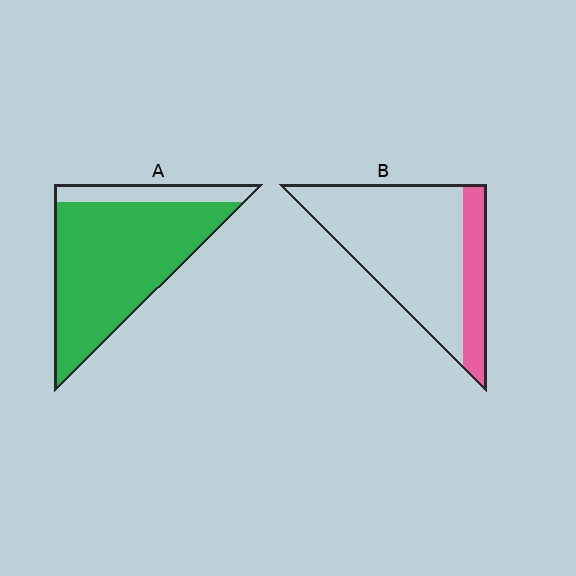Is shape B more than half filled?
No.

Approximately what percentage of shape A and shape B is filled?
A is approximately 85% and B is approximately 20%.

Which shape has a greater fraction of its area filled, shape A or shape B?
Shape A.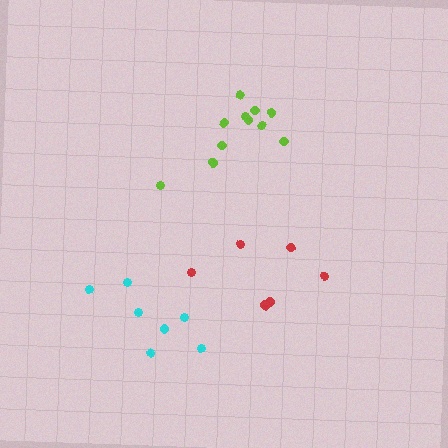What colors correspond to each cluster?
The clusters are colored: red, lime, cyan.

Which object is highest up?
The lime cluster is topmost.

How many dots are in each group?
Group 1: 6 dots, Group 2: 11 dots, Group 3: 7 dots (24 total).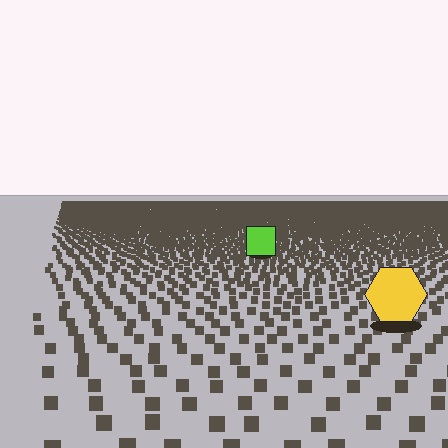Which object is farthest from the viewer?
The lime square is farthest from the viewer. It appears smaller and the ground texture around it is denser.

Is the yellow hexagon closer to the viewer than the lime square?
Yes. The yellow hexagon is closer — you can tell from the texture gradient: the ground texture is coarser near it.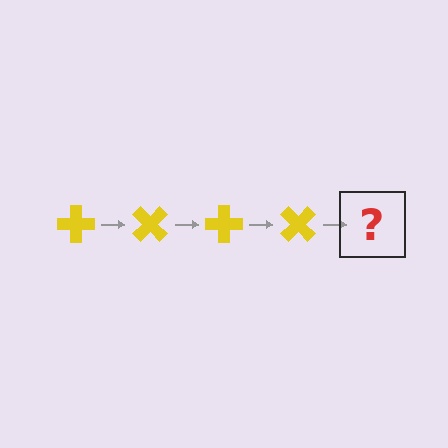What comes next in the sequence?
The next element should be a yellow cross rotated 180 degrees.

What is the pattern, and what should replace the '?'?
The pattern is that the cross rotates 45 degrees each step. The '?' should be a yellow cross rotated 180 degrees.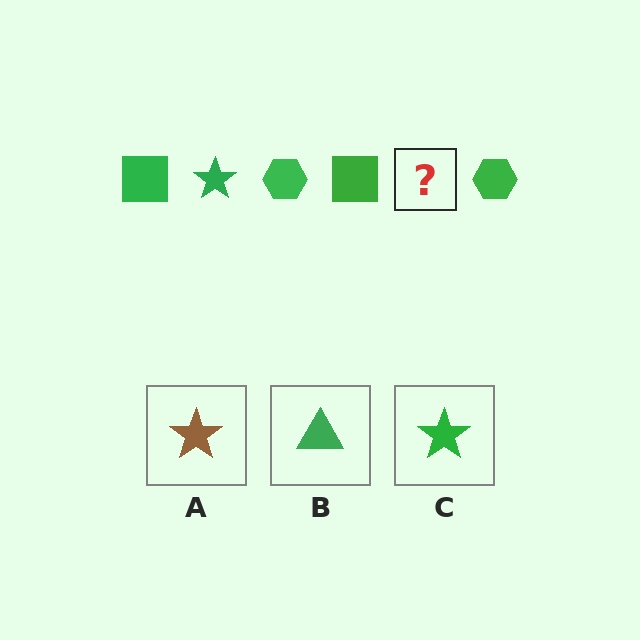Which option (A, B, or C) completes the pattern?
C.